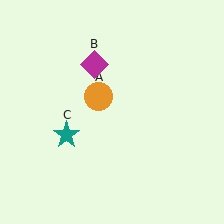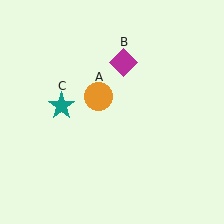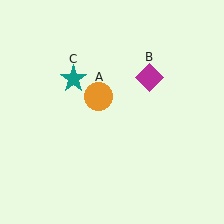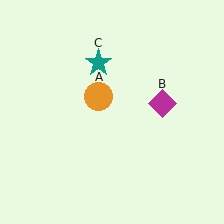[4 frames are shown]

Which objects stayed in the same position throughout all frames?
Orange circle (object A) remained stationary.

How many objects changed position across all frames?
2 objects changed position: magenta diamond (object B), teal star (object C).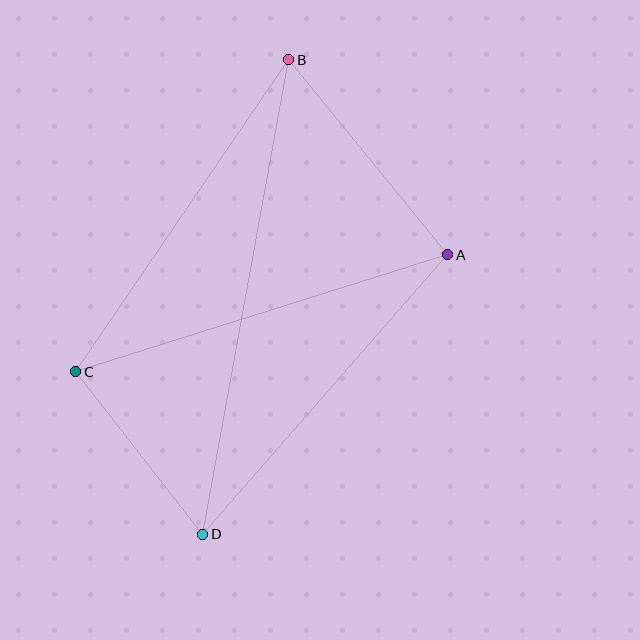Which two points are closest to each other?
Points C and D are closest to each other.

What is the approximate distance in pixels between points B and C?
The distance between B and C is approximately 378 pixels.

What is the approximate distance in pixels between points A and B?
The distance between A and B is approximately 252 pixels.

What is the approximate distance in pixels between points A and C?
The distance between A and C is approximately 390 pixels.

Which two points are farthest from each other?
Points B and D are farthest from each other.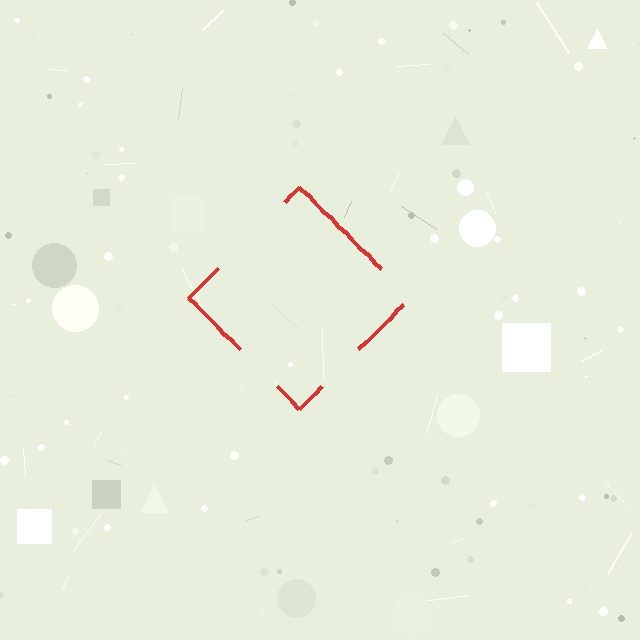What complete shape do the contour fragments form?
The contour fragments form a diamond.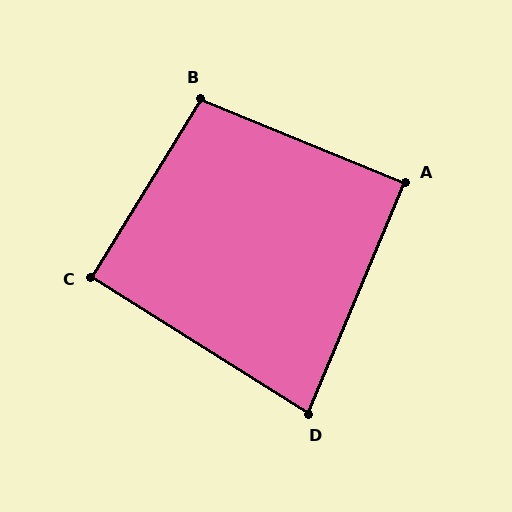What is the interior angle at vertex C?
Approximately 91 degrees (approximately right).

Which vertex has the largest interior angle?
B, at approximately 99 degrees.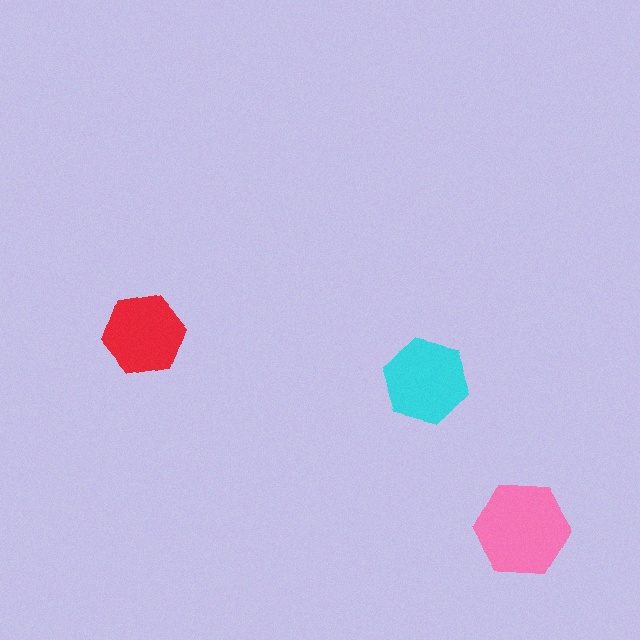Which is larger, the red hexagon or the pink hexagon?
The pink one.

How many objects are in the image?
There are 3 objects in the image.